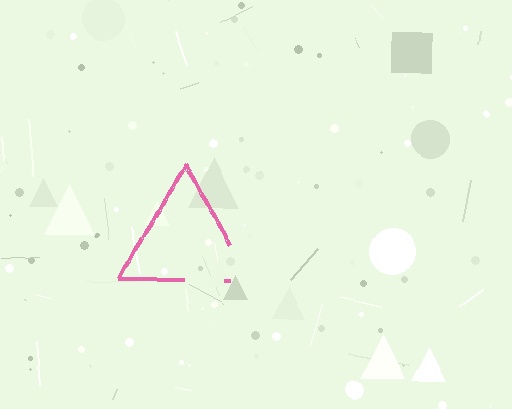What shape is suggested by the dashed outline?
The dashed outline suggests a triangle.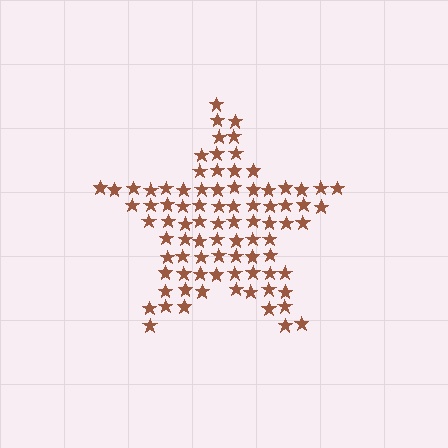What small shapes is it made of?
It is made of small stars.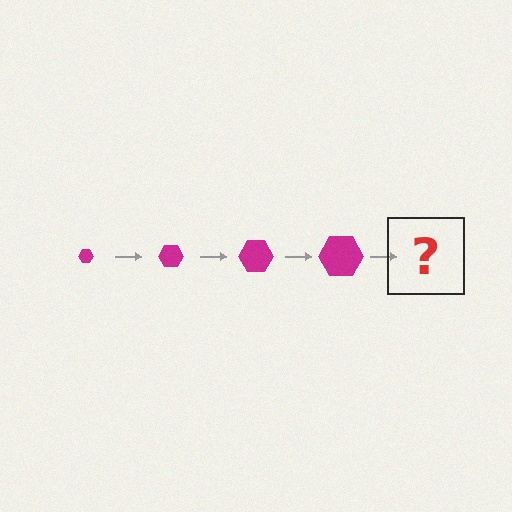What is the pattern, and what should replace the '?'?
The pattern is that the hexagon gets progressively larger each step. The '?' should be a magenta hexagon, larger than the previous one.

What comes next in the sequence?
The next element should be a magenta hexagon, larger than the previous one.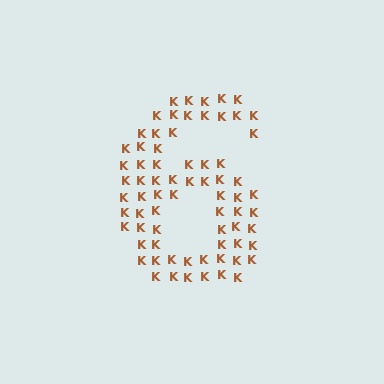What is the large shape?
The large shape is the digit 6.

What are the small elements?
The small elements are letter K's.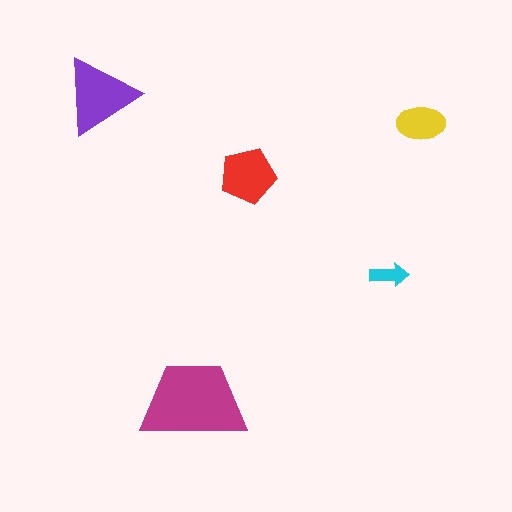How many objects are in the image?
There are 5 objects in the image.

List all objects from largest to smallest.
The magenta trapezoid, the purple triangle, the red pentagon, the yellow ellipse, the cyan arrow.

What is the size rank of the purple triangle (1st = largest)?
2nd.